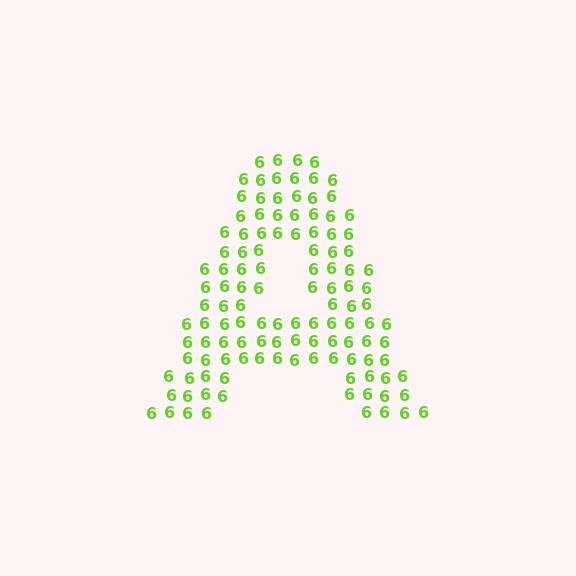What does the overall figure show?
The overall figure shows the letter A.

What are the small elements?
The small elements are digit 6's.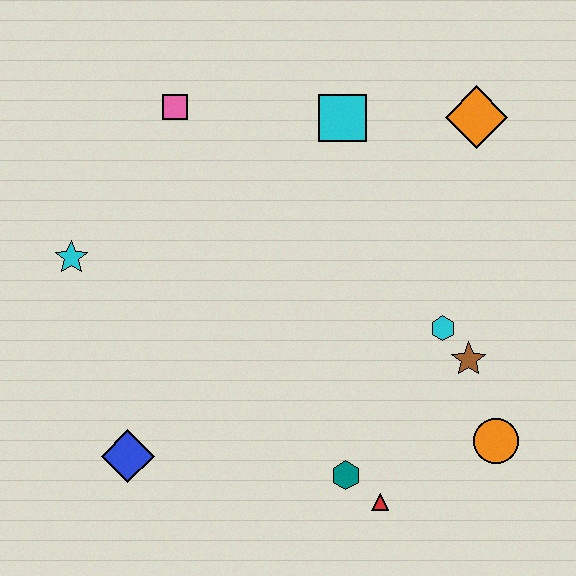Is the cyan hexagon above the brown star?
Yes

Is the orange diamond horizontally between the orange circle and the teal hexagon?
Yes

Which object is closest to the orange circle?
The brown star is closest to the orange circle.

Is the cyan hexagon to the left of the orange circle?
Yes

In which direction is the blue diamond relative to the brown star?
The blue diamond is to the left of the brown star.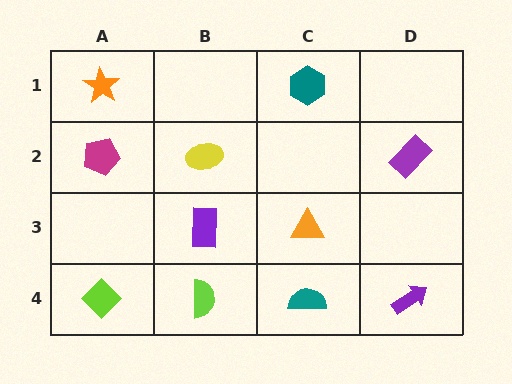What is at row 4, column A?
A lime diamond.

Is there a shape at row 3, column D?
No, that cell is empty.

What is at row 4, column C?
A teal semicircle.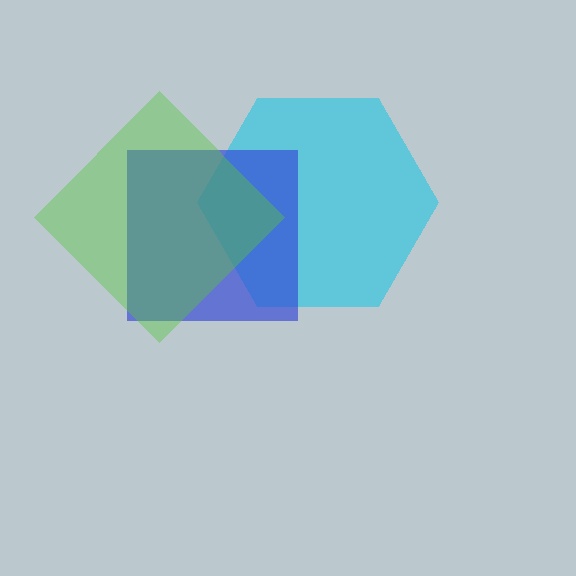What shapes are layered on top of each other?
The layered shapes are: a cyan hexagon, a blue square, a lime diamond.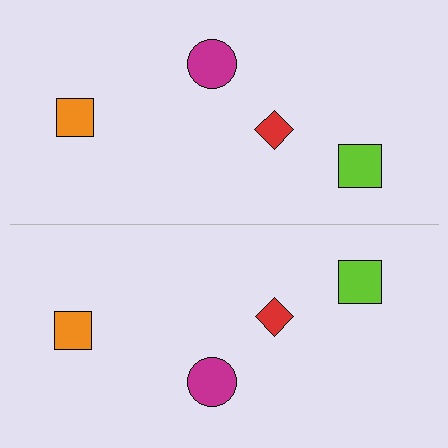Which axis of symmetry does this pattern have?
The pattern has a horizontal axis of symmetry running through the center of the image.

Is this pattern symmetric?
Yes, this pattern has bilateral (reflection) symmetry.